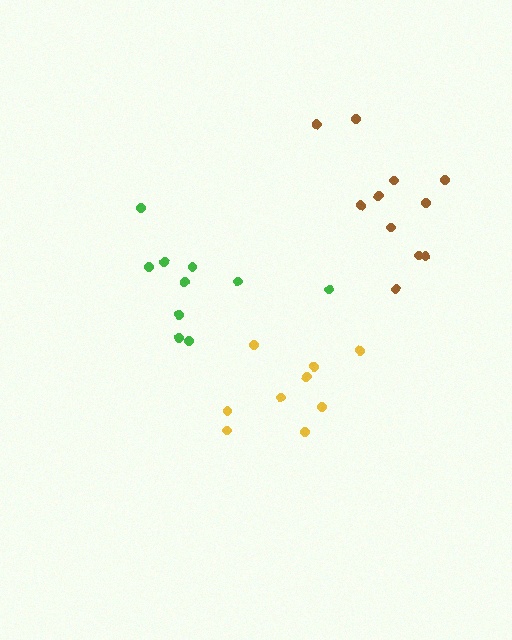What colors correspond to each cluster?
The clusters are colored: yellow, green, brown.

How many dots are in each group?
Group 1: 9 dots, Group 2: 10 dots, Group 3: 11 dots (30 total).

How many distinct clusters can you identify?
There are 3 distinct clusters.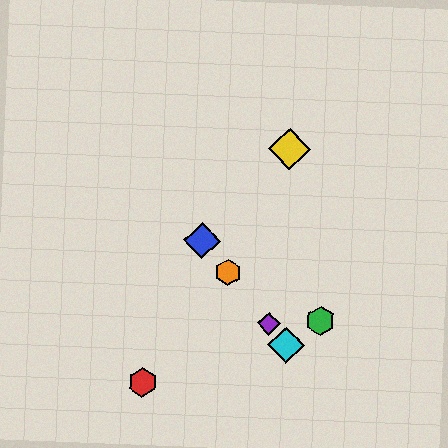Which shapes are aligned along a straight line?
The blue diamond, the purple diamond, the orange hexagon, the cyan diamond are aligned along a straight line.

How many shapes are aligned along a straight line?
4 shapes (the blue diamond, the purple diamond, the orange hexagon, the cyan diamond) are aligned along a straight line.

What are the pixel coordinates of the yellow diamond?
The yellow diamond is at (290, 149).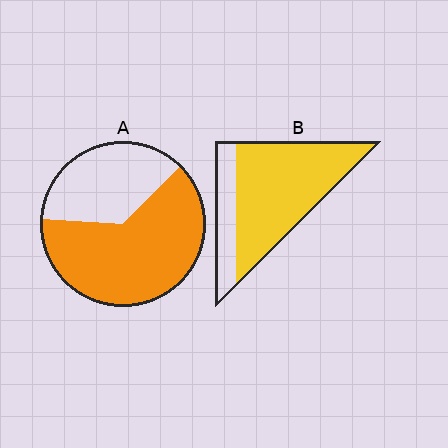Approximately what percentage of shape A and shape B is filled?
A is approximately 65% and B is approximately 75%.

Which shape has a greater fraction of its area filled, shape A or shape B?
Shape B.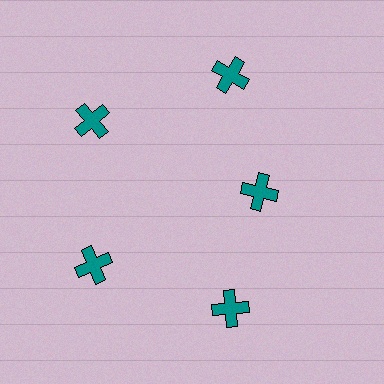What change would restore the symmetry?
The symmetry would be restored by moving it outward, back onto the ring so that all 5 crosses sit at equal angles and equal distance from the center.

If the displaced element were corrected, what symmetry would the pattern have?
It would have 5-fold rotational symmetry — the pattern would map onto itself every 72 degrees.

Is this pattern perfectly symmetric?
No. The 5 teal crosses are arranged in a ring, but one element near the 3 o'clock position is pulled inward toward the center, breaking the 5-fold rotational symmetry.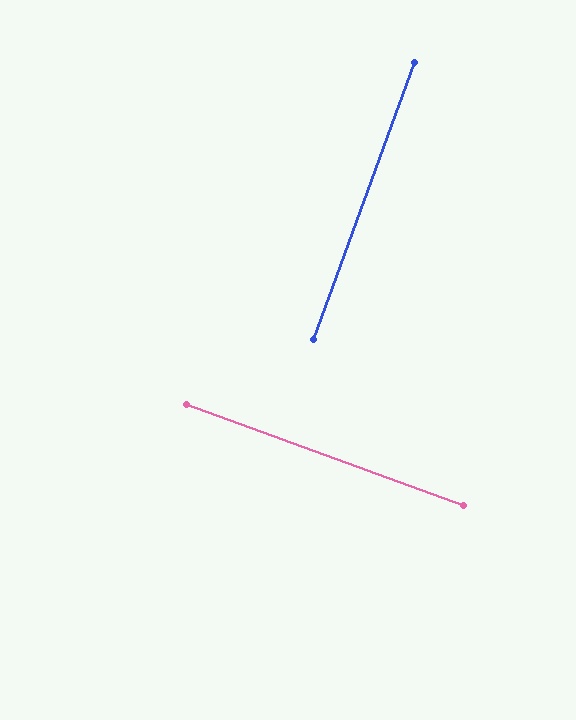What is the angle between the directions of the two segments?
Approximately 90 degrees.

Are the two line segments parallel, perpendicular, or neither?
Perpendicular — they meet at approximately 90°.